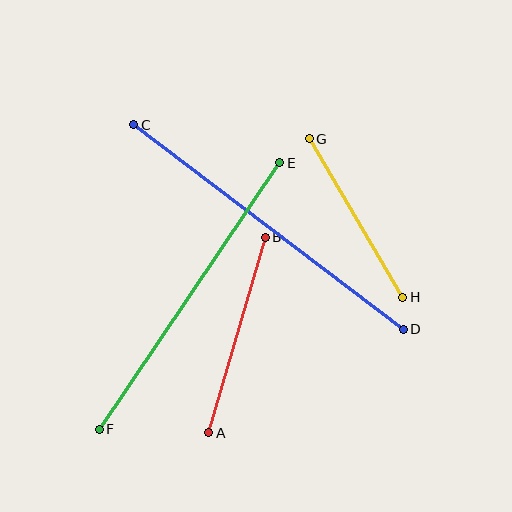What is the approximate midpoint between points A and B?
The midpoint is at approximately (237, 335) pixels.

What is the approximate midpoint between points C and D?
The midpoint is at approximately (269, 227) pixels.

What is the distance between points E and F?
The distance is approximately 322 pixels.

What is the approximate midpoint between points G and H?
The midpoint is at approximately (356, 218) pixels.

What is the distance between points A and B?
The distance is approximately 204 pixels.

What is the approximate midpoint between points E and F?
The midpoint is at approximately (190, 296) pixels.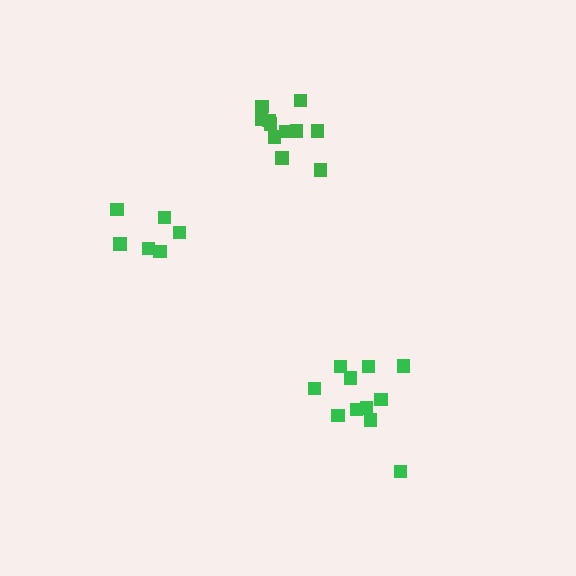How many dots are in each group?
Group 1: 11 dots, Group 2: 11 dots, Group 3: 6 dots (28 total).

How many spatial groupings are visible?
There are 3 spatial groupings.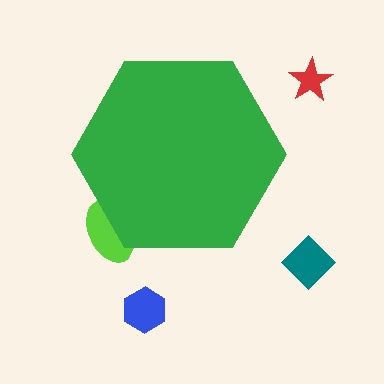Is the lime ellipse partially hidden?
Yes, the lime ellipse is partially hidden behind the green hexagon.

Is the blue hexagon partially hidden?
No, the blue hexagon is fully visible.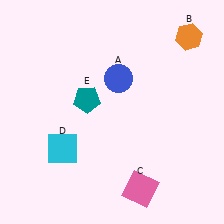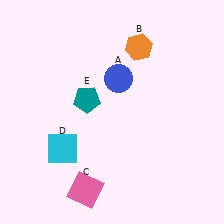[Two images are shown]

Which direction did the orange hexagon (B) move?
The orange hexagon (B) moved left.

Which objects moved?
The objects that moved are: the orange hexagon (B), the pink square (C).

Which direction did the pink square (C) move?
The pink square (C) moved left.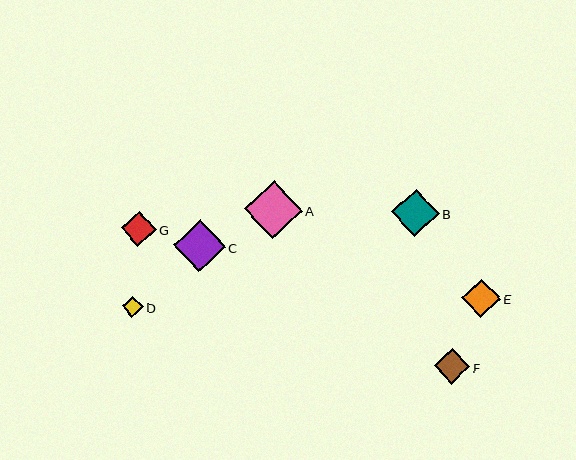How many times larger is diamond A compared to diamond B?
Diamond A is approximately 1.2 times the size of diamond B.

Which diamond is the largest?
Diamond A is the largest with a size of approximately 58 pixels.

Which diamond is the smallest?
Diamond D is the smallest with a size of approximately 21 pixels.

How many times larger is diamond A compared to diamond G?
Diamond A is approximately 1.7 times the size of diamond G.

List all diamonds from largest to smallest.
From largest to smallest: A, C, B, E, F, G, D.